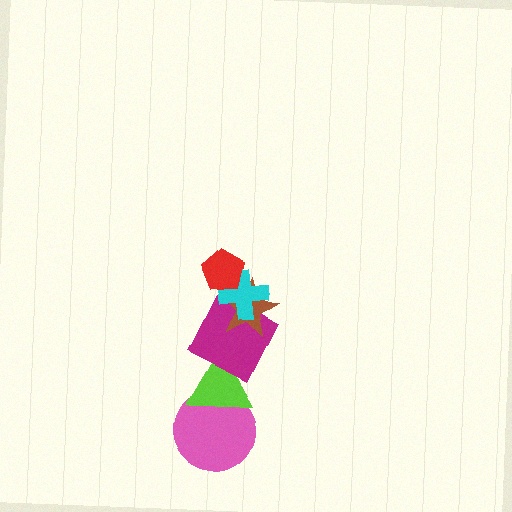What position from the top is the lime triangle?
The lime triangle is 5th from the top.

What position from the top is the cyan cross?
The cyan cross is 2nd from the top.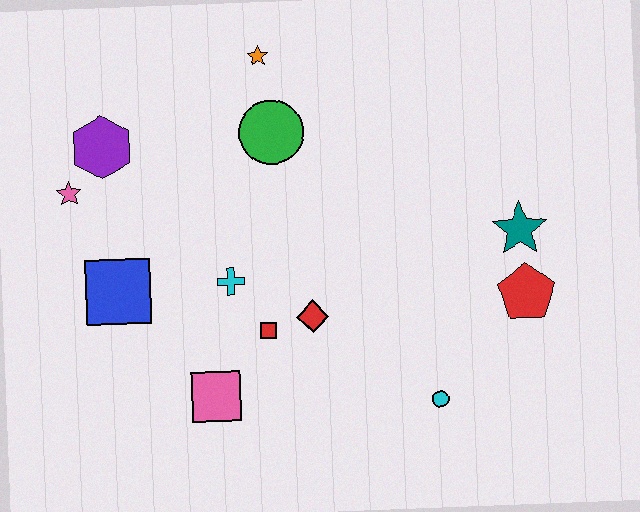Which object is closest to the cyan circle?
The red pentagon is closest to the cyan circle.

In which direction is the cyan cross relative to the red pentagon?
The cyan cross is to the left of the red pentagon.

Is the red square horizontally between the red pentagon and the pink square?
Yes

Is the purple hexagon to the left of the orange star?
Yes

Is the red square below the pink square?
No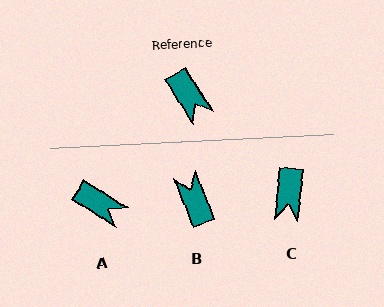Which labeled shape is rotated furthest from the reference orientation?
B, about 168 degrees away.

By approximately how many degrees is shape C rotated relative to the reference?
Approximately 39 degrees clockwise.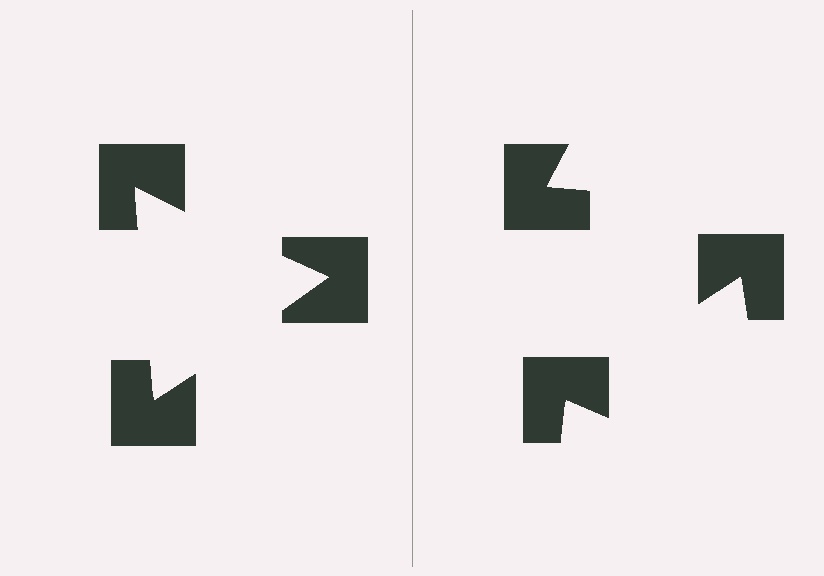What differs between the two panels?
The notched squares are positioned identically on both sides; only the wedge orientations differ. On the left they align to a triangle; on the right they are misaligned.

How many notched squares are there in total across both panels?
6 — 3 on each side.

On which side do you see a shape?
An illusory triangle appears on the left side. On the right side the wedge cuts are rotated, so no coherent shape forms.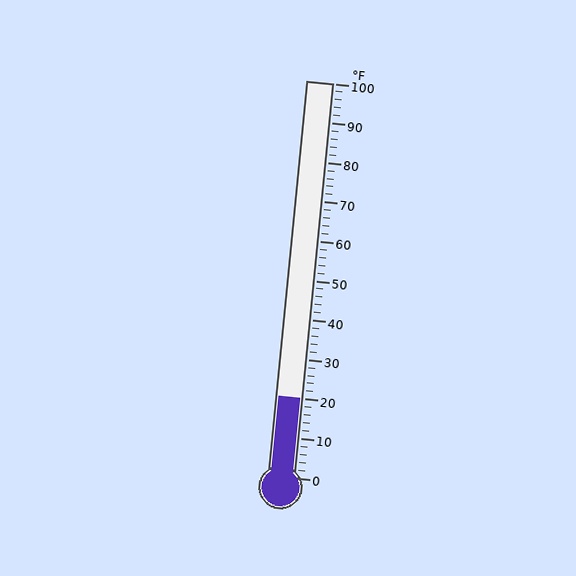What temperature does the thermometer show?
The thermometer shows approximately 20°F.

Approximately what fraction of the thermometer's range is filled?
The thermometer is filled to approximately 20% of its range.